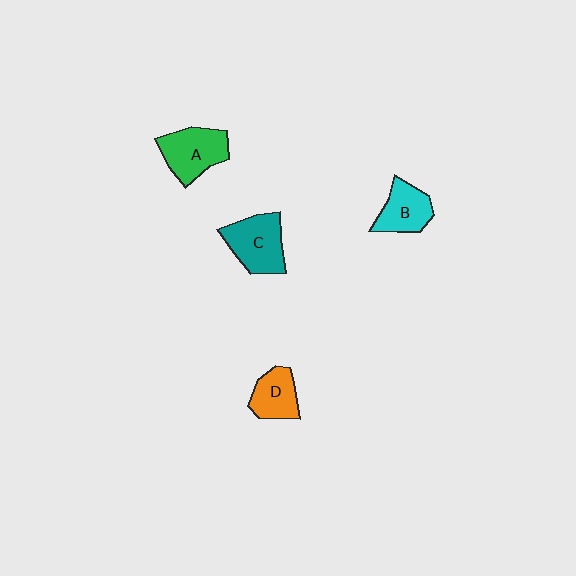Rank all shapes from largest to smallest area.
From largest to smallest: C (teal), A (green), B (cyan), D (orange).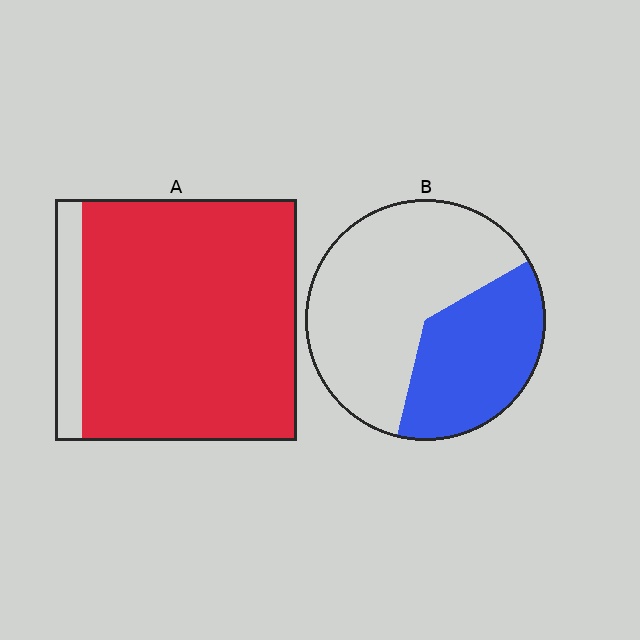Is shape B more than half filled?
No.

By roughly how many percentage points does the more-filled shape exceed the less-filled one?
By roughly 50 percentage points (A over B).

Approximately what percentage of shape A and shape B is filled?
A is approximately 90% and B is approximately 35%.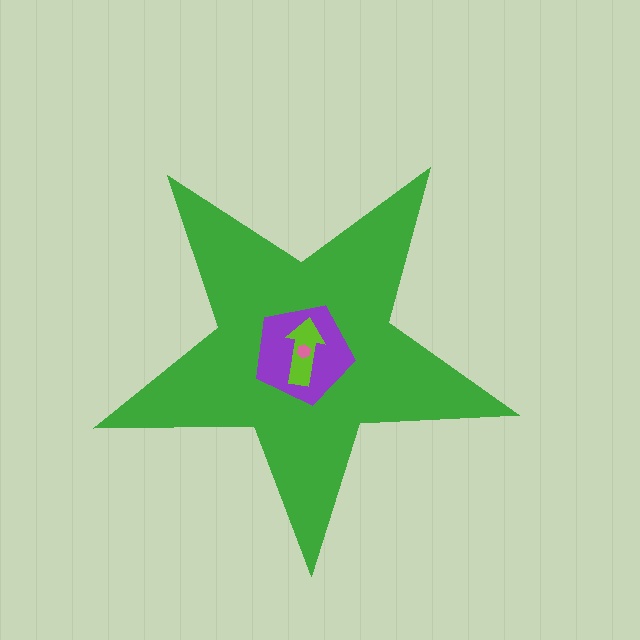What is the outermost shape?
The green star.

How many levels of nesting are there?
4.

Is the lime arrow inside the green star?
Yes.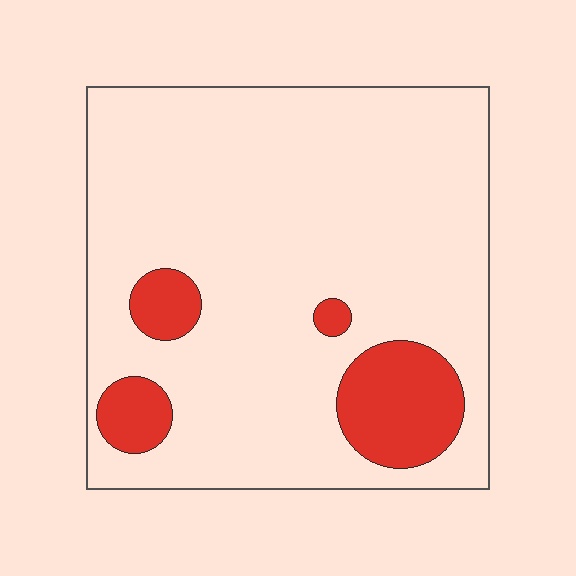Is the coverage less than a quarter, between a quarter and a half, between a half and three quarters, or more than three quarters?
Less than a quarter.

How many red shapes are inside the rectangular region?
4.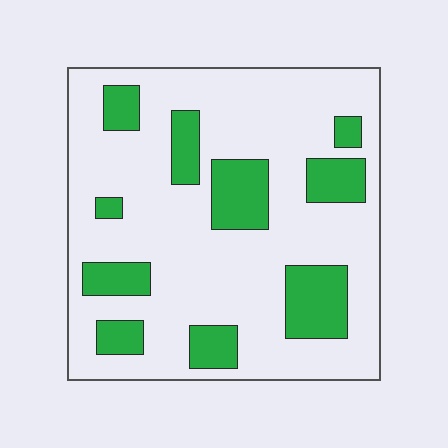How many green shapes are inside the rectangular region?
10.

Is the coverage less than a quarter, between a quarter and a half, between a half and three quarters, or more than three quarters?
Less than a quarter.